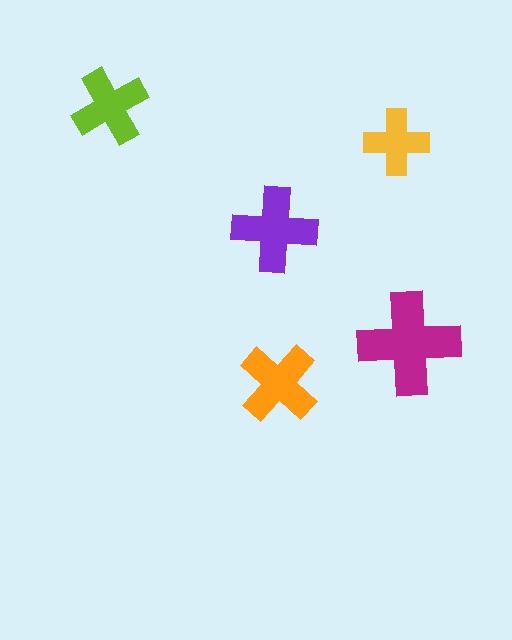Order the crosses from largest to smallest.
the magenta one, the purple one, the orange one, the lime one, the yellow one.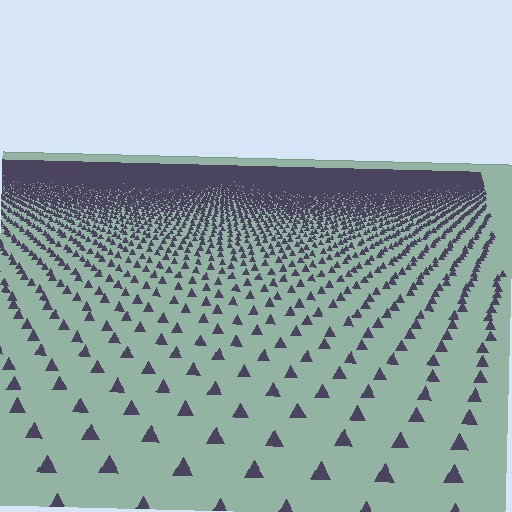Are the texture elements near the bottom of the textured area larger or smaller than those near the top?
Larger. Near the bottom, elements are closer to the viewer and appear at a bigger on-screen size.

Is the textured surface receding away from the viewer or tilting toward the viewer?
The surface is receding away from the viewer. Texture elements get smaller and denser toward the top.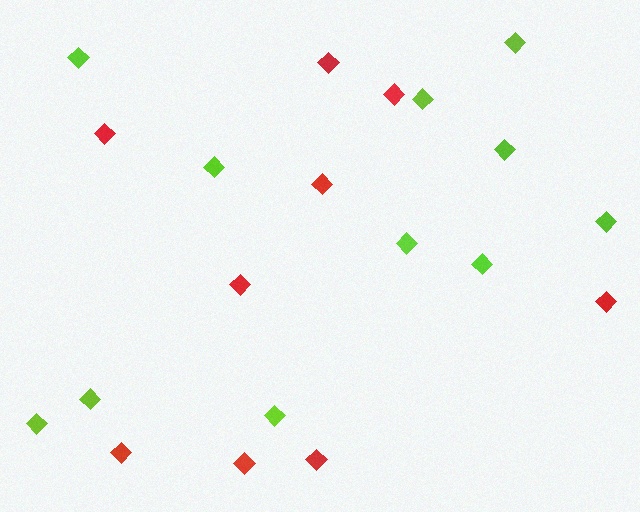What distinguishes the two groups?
There are 2 groups: one group of red diamonds (9) and one group of lime diamonds (11).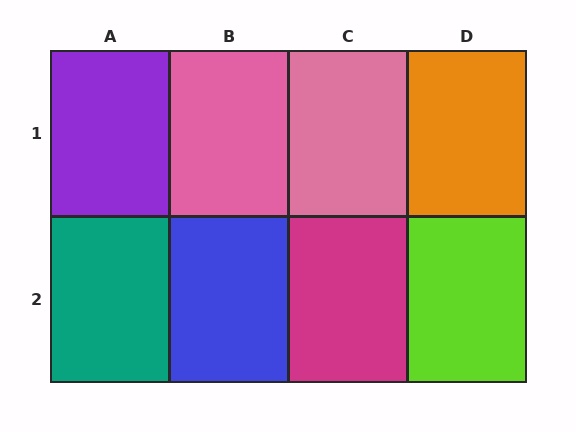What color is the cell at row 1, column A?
Purple.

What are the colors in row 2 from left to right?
Teal, blue, magenta, lime.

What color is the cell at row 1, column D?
Orange.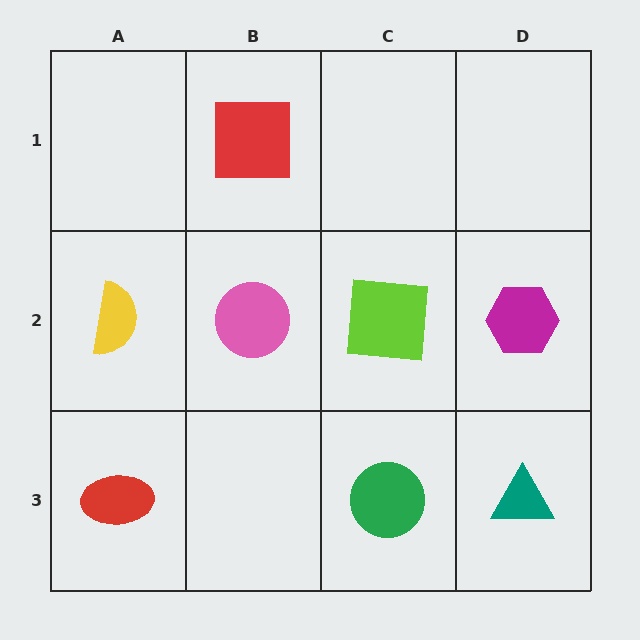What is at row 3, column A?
A red ellipse.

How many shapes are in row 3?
3 shapes.